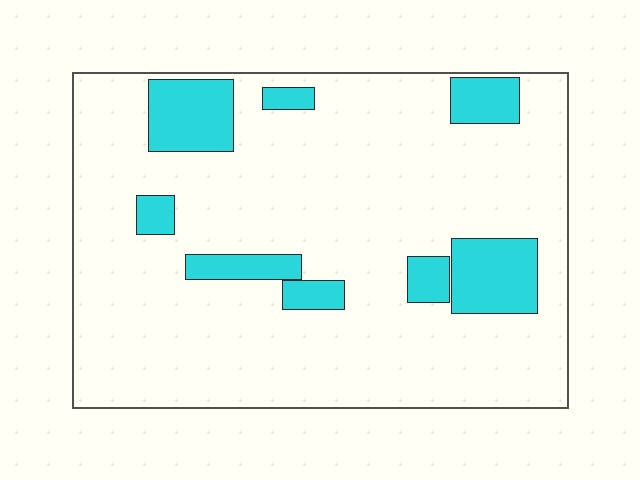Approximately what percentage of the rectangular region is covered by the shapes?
Approximately 15%.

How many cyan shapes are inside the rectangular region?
8.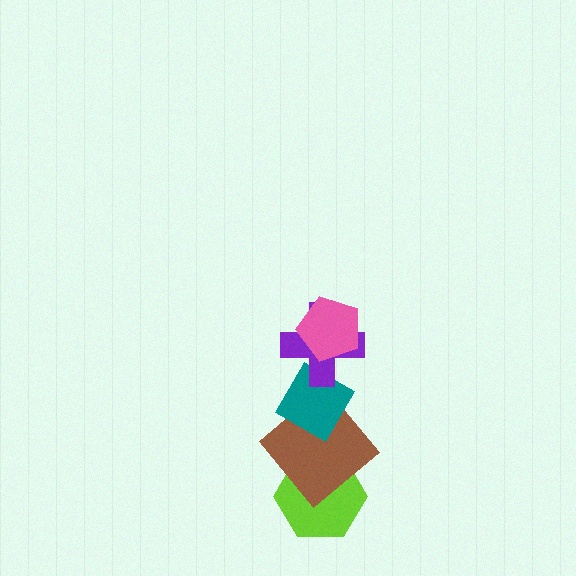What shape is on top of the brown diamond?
The teal diamond is on top of the brown diamond.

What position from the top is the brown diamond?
The brown diamond is 4th from the top.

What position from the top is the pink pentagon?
The pink pentagon is 1st from the top.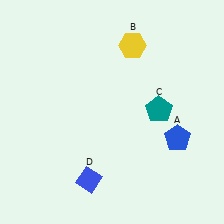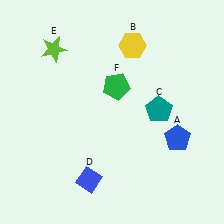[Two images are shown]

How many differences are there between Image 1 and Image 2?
There are 2 differences between the two images.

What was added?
A lime star (E), a green pentagon (F) were added in Image 2.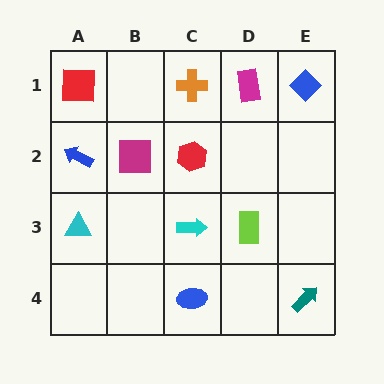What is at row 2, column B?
A magenta square.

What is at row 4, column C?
A blue ellipse.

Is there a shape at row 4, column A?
No, that cell is empty.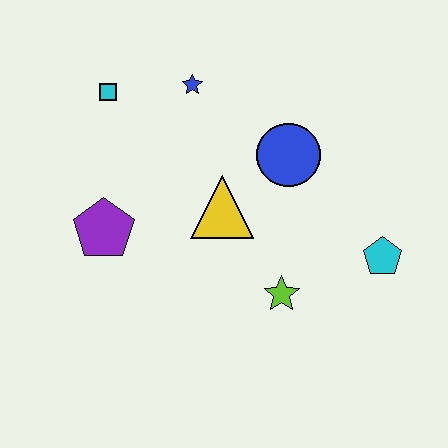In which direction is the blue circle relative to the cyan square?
The blue circle is to the right of the cyan square.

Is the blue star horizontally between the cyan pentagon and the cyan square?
Yes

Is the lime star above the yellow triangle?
No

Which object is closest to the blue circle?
The yellow triangle is closest to the blue circle.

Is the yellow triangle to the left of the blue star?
No